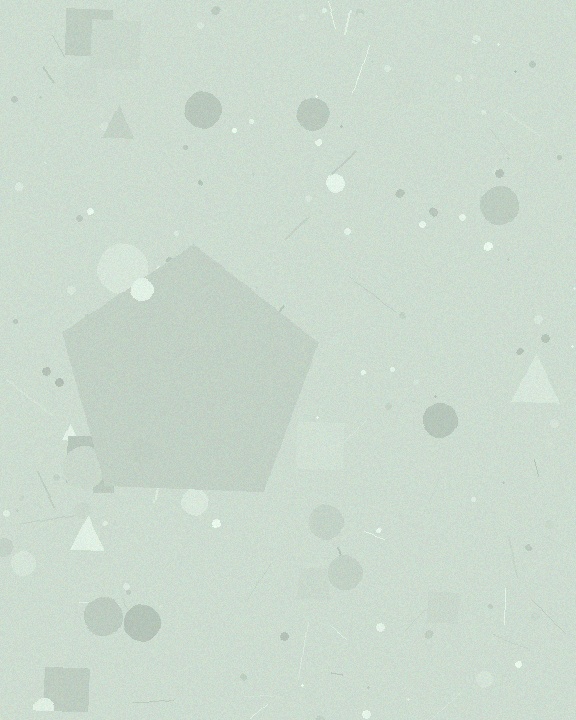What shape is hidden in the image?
A pentagon is hidden in the image.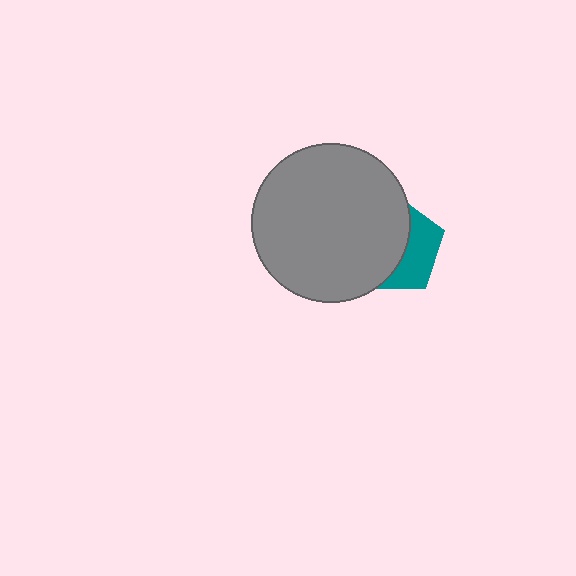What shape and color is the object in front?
The object in front is a gray circle.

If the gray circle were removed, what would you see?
You would see the complete teal pentagon.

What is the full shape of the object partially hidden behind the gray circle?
The partially hidden object is a teal pentagon.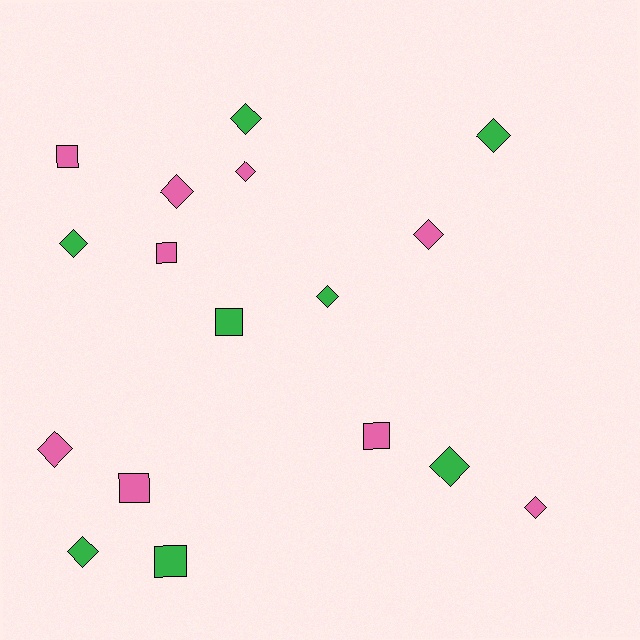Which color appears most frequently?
Pink, with 9 objects.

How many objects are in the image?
There are 17 objects.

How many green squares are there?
There are 2 green squares.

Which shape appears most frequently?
Diamond, with 11 objects.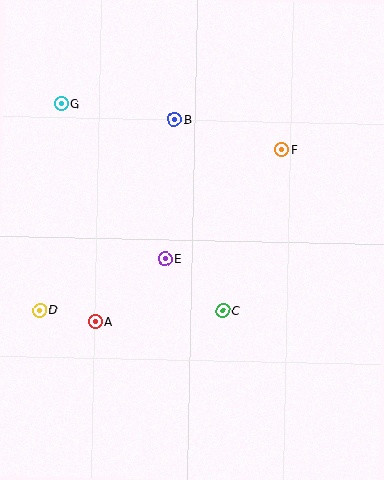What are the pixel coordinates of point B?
Point B is at (174, 119).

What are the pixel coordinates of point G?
Point G is at (61, 104).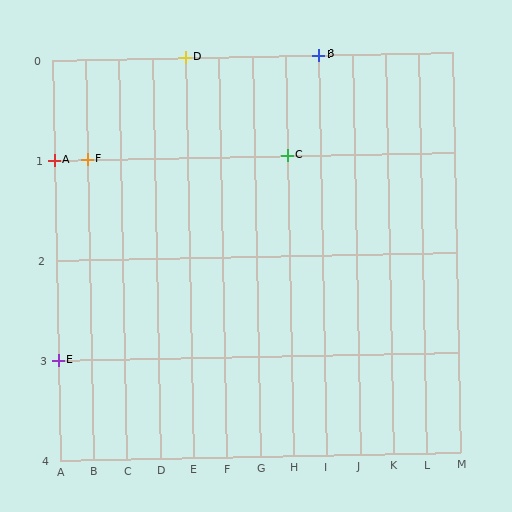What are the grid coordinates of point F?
Point F is at grid coordinates (B, 1).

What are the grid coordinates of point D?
Point D is at grid coordinates (E, 0).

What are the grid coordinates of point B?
Point B is at grid coordinates (I, 0).